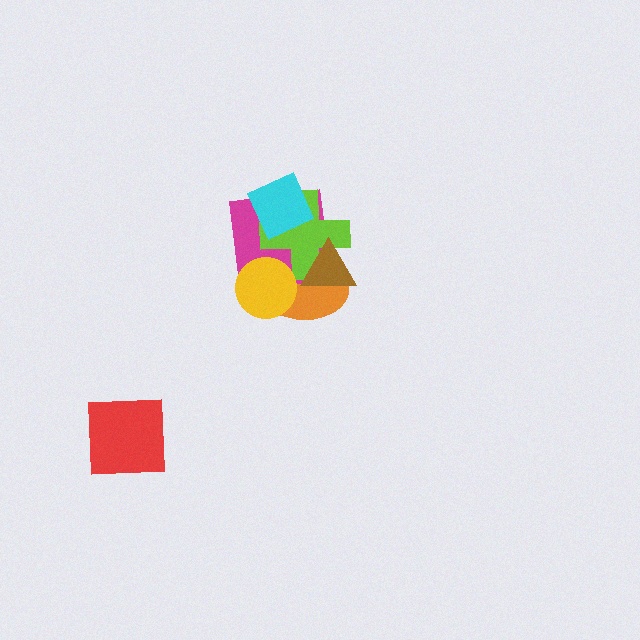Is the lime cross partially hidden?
Yes, it is partially covered by another shape.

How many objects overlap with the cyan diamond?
2 objects overlap with the cyan diamond.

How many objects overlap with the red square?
0 objects overlap with the red square.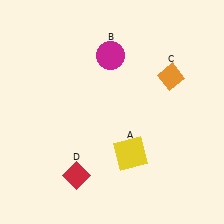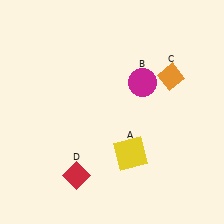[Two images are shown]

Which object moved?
The magenta circle (B) moved right.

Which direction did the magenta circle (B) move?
The magenta circle (B) moved right.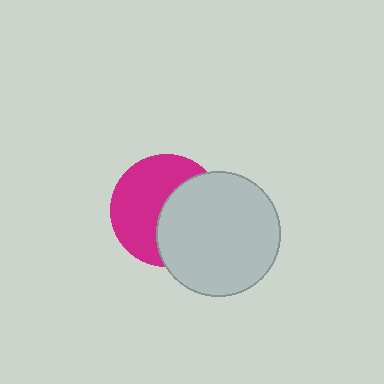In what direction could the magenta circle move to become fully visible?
The magenta circle could move left. That would shift it out from behind the light gray circle entirely.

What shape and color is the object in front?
The object in front is a light gray circle.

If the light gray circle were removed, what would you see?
You would see the complete magenta circle.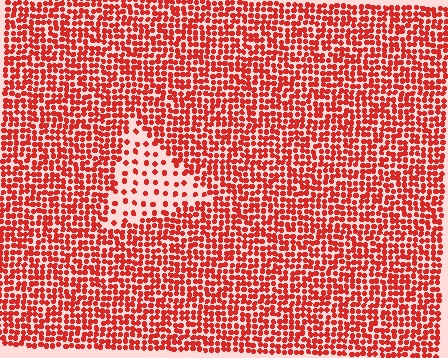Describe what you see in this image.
The image contains small red elements arranged at two different densities. A triangle-shaped region is visible where the elements are less densely packed than the surrounding area.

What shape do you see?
I see a triangle.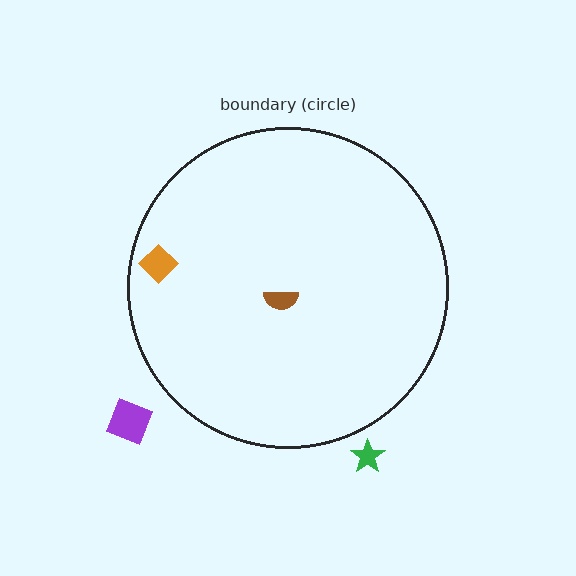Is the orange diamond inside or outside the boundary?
Inside.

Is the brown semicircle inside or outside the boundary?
Inside.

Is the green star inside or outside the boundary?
Outside.